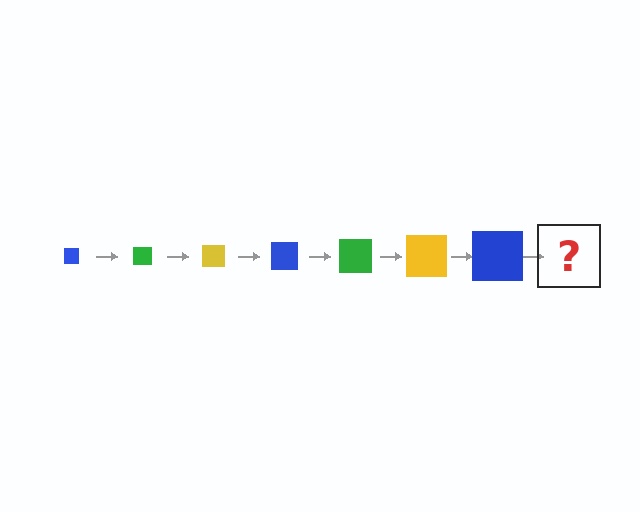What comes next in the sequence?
The next element should be a green square, larger than the previous one.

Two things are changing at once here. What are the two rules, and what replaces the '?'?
The two rules are that the square grows larger each step and the color cycles through blue, green, and yellow. The '?' should be a green square, larger than the previous one.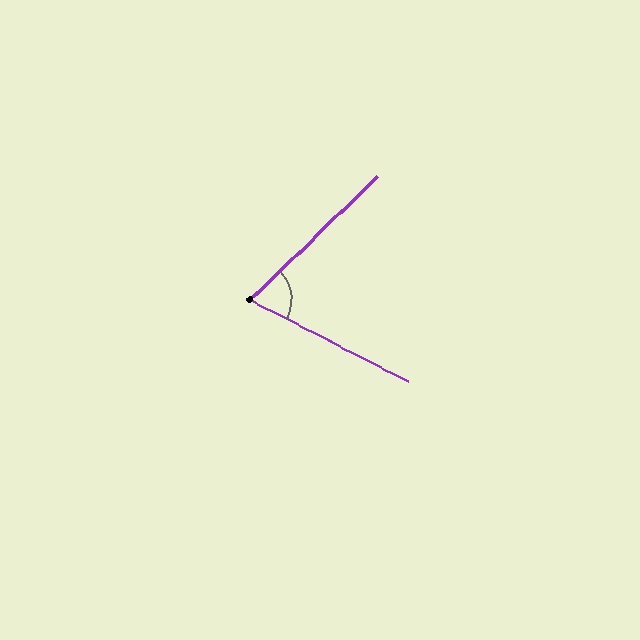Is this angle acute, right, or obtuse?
It is acute.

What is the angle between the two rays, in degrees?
Approximately 71 degrees.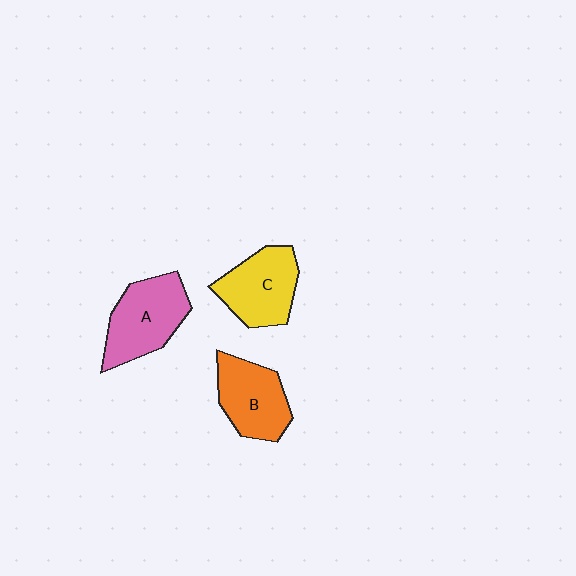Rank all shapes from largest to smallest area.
From largest to smallest: A (pink), C (yellow), B (orange).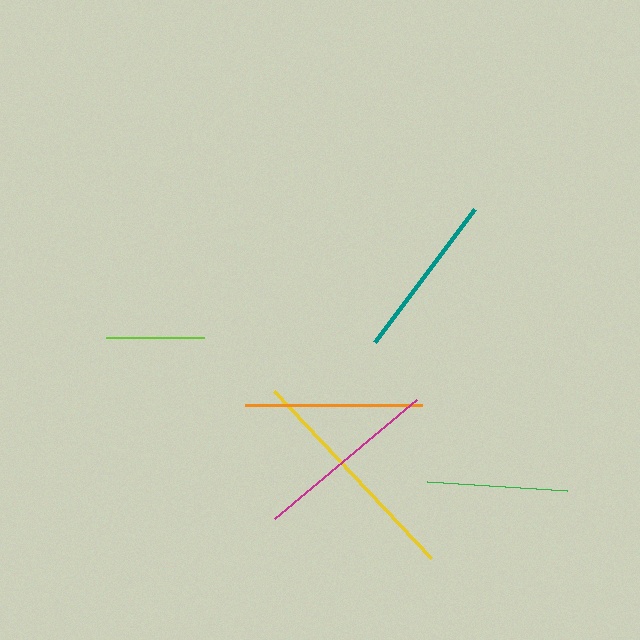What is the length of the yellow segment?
The yellow segment is approximately 229 pixels long.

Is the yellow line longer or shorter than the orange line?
The yellow line is longer than the orange line.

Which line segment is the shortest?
The lime line is the shortest at approximately 98 pixels.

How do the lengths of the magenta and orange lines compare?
The magenta and orange lines are approximately the same length.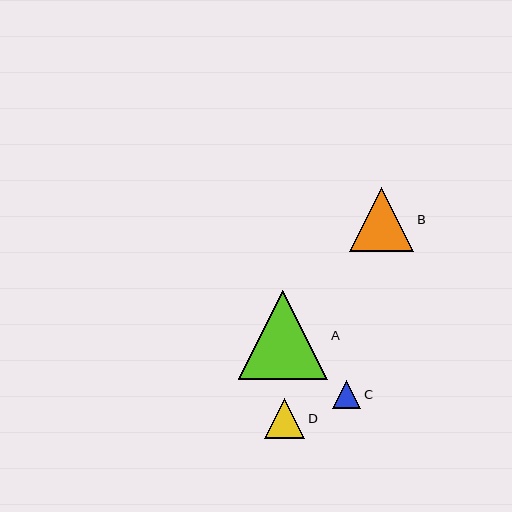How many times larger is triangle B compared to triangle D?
Triangle B is approximately 1.6 times the size of triangle D.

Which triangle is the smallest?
Triangle C is the smallest with a size of approximately 28 pixels.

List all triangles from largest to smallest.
From largest to smallest: A, B, D, C.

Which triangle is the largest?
Triangle A is the largest with a size of approximately 89 pixels.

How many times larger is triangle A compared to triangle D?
Triangle A is approximately 2.2 times the size of triangle D.